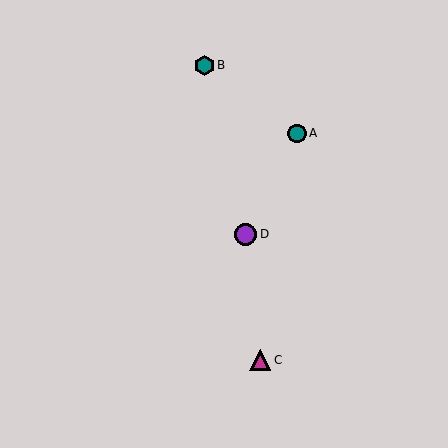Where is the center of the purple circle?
The center of the purple circle is at (246, 234).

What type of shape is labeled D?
Shape D is a purple circle.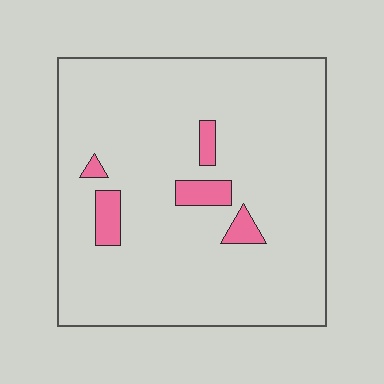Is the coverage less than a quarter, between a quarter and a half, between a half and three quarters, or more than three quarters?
Less than a quarter.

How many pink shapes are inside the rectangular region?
5.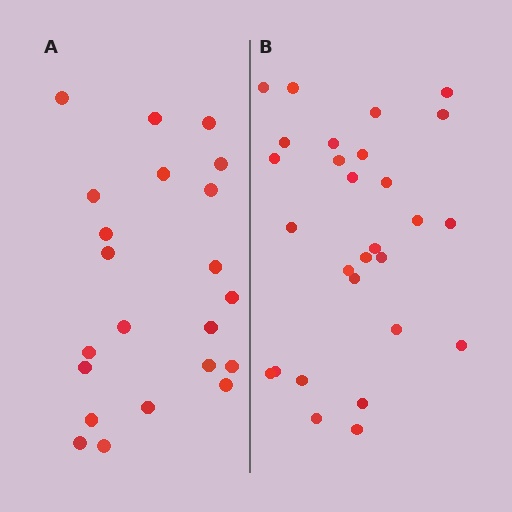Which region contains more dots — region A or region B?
Region B (the right region) has more dots.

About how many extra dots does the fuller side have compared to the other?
Region B has about 6 more dots than region A.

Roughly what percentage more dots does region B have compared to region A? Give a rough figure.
About 25% more.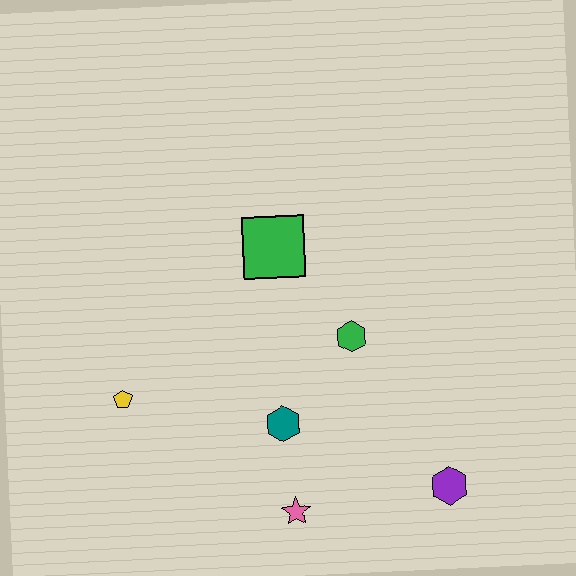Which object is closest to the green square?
The green hexagon is closest to the green square.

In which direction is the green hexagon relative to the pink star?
The green hexagon is above the pink star.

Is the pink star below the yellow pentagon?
Yes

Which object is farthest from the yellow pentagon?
The purple hexagon is farthest from the yellow pentagon.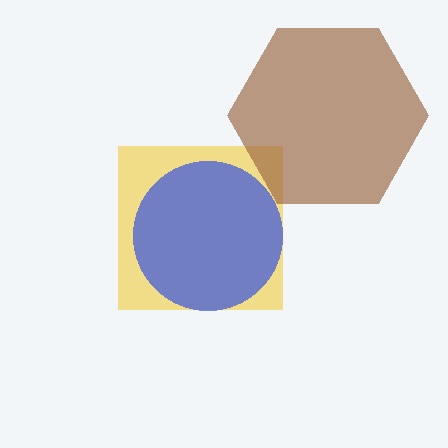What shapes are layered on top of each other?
The layered shapes are: a yellow square, a blue circle, a brown hexagon.